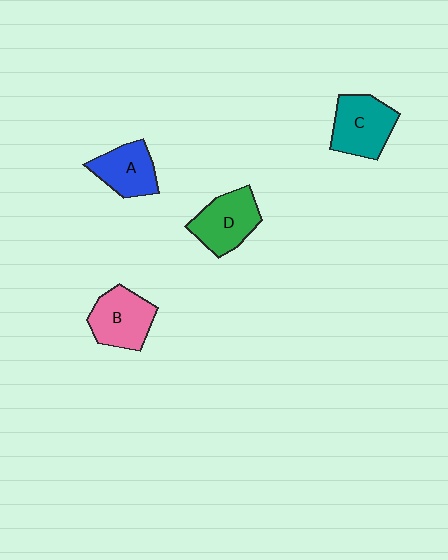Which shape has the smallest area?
Shape A (blue).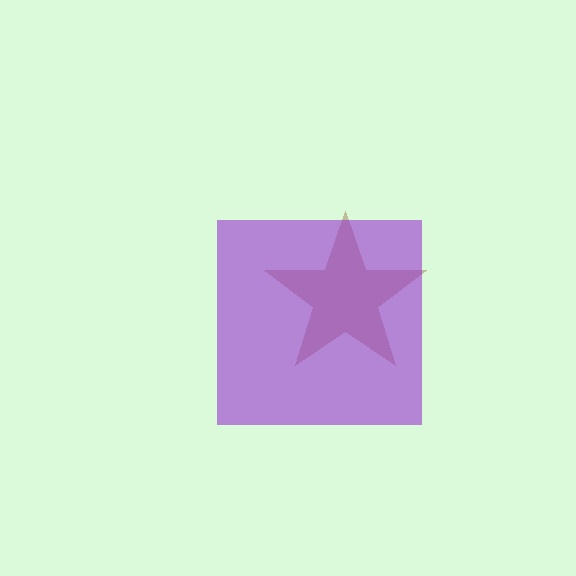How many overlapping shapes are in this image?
There are 2 overlapping shapes in the image.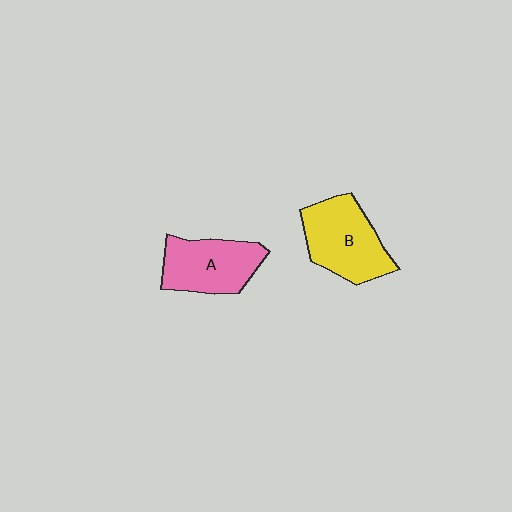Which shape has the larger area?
Shape B (yellow).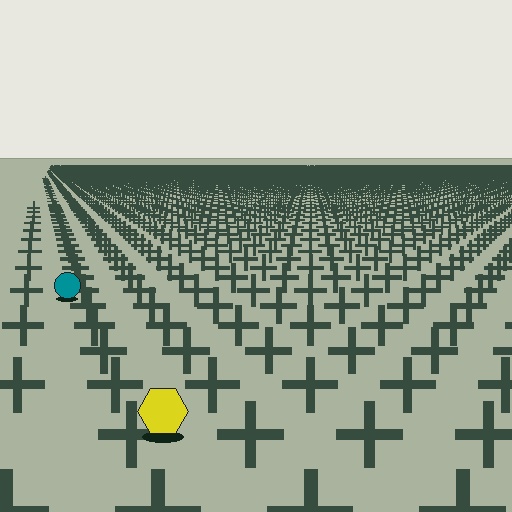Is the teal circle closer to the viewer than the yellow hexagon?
No. The yellow hexagon is closer — you can tell from the texture gradient: the ground texture is coarser near it.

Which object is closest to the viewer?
The yellow hexagon is closest. The texture marks near it are larger and more spread out.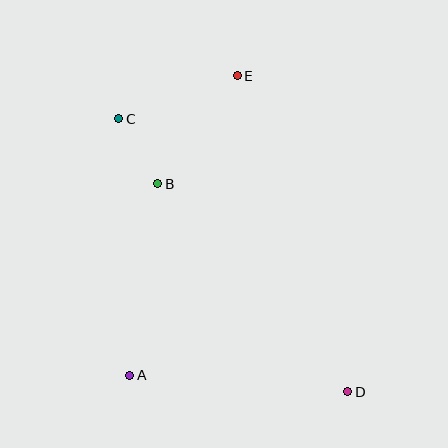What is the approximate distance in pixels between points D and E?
The distance between D and E is approximately 335 pixels.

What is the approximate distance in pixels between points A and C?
The distance between A and C is approximately 257 pixels.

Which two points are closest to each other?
Points B and C are closest to each other.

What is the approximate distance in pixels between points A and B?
The distance between A and B is approximately 194 pixels.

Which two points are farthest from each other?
Points C and D are farthest from each other.